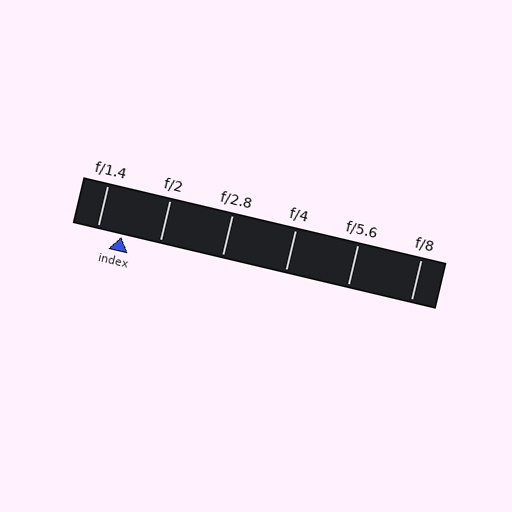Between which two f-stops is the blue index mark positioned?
The index mark is between f/1.4 and f/2.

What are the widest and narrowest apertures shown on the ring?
The widest aperture shown is f/1.4 and the narrowest is f/8.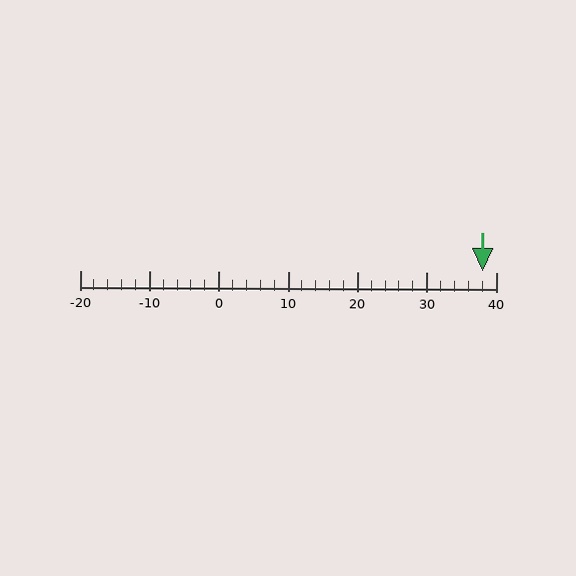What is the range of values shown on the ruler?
The ruler shows values from -20 to 40.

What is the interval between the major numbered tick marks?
The major tick marks are spaced 10 units apart.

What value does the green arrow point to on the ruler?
The green arrow points to approximately 38.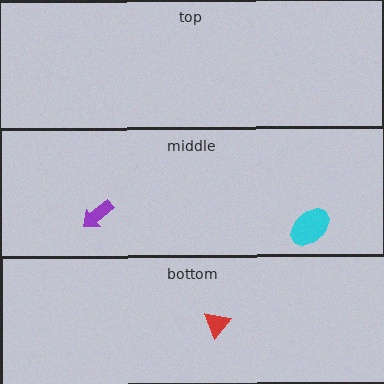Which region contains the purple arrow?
The middle region.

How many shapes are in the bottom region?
1.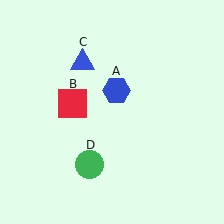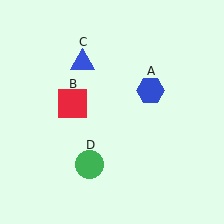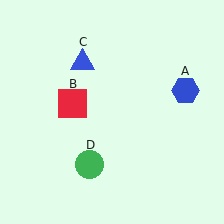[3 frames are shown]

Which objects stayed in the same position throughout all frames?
Red square (object B) and blue triangle (object C) and green circle (object D) remained stationary.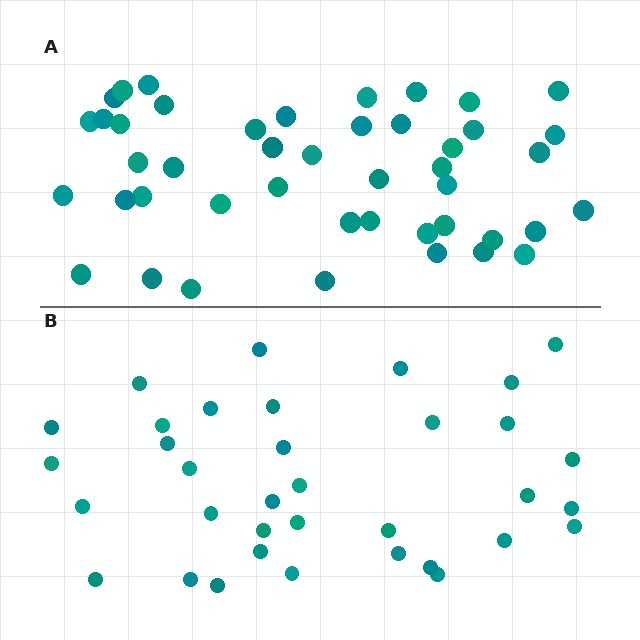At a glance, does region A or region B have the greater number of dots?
Region A (the top region) has more dots.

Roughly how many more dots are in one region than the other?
Region A has roughly 10 or so more dots than region B.